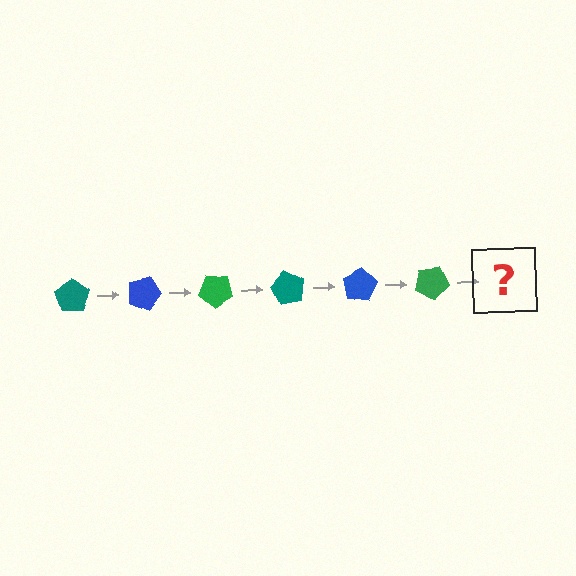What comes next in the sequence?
The next element should be a teal pentagon, rotated 120 degrees from the start.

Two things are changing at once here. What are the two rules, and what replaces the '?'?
The two rules are that it rotates 20 degrees each step and the color cycles through teal, blue, and green. The '?' should be a teal pentagon, rotated 120 degrees from the start.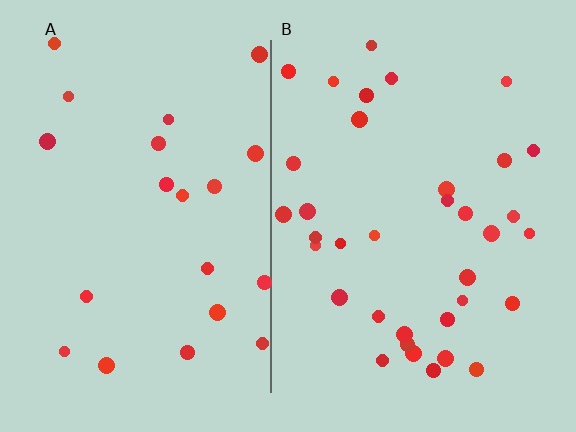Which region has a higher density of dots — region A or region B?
B (the right).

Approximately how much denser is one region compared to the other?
Approximately 1.7× — region B over region A.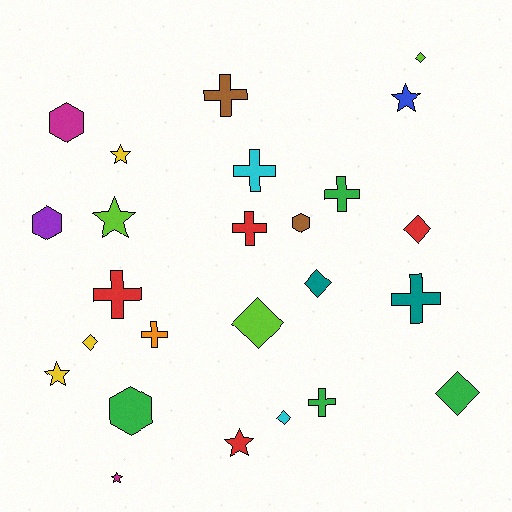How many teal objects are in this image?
There are 2 teal objects.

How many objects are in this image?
There are 25 objects.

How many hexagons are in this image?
There are 4 hexagons.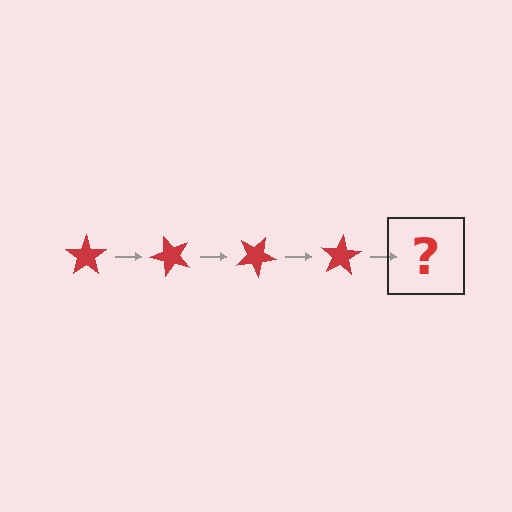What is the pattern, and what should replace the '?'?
The pattern is that the star rotates 50 degrees each step. The '?' should be a red star rotated 200 degrees.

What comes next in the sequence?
The next element should be a red star rotated 200 degrees.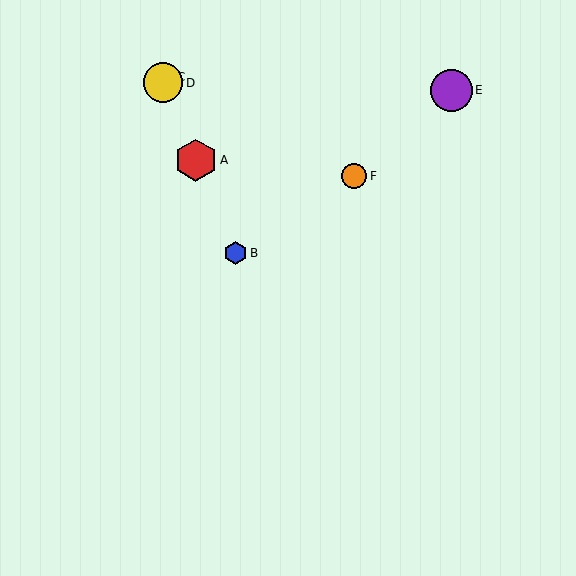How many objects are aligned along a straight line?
4 objects (A, B, C, D) are aligned along a straight line.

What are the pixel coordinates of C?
Object C is at (161, 77).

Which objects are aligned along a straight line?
Objects A, B, C, D are aligned along a straight line.